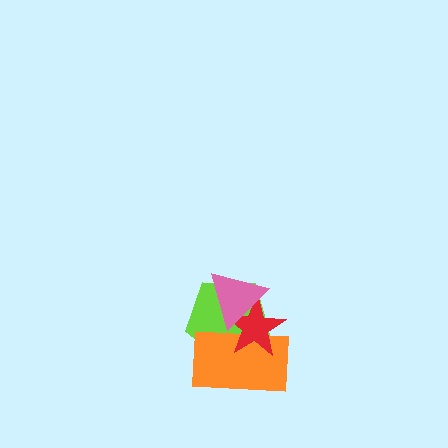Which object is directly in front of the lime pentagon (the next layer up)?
The orange rectangle is directly in front of the lime pentagon.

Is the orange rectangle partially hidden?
Yes, it is partially covered by another shape.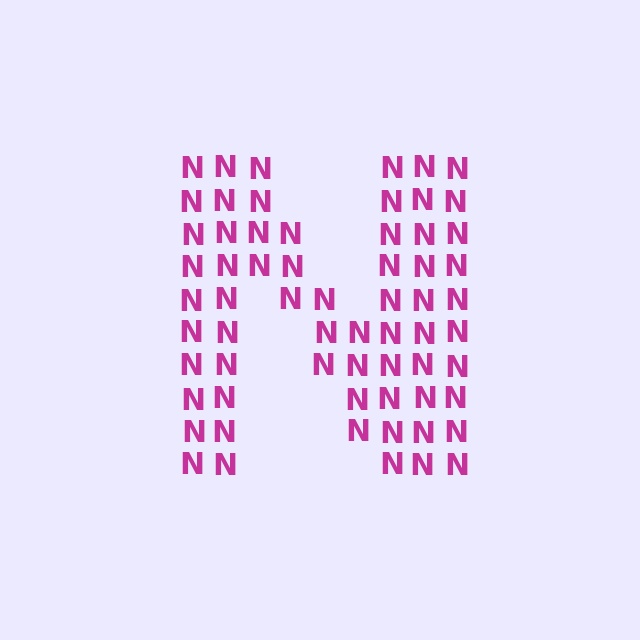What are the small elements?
The small elements are letter N's.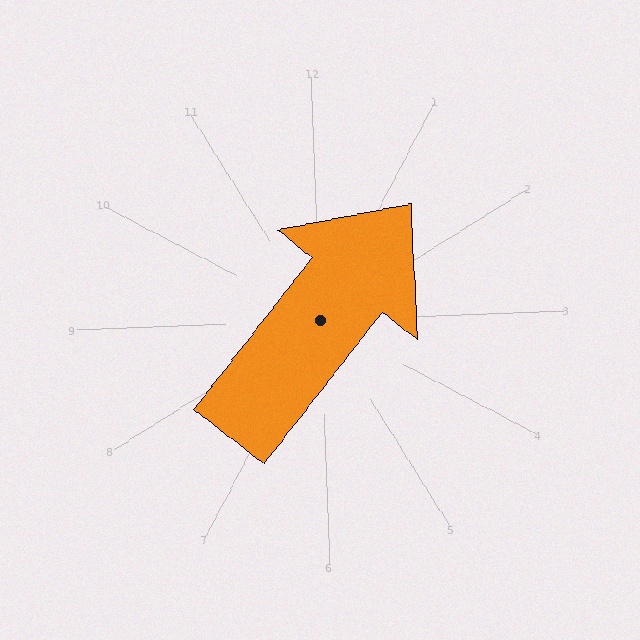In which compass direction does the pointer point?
Northeast.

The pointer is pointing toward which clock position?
Roughly 1 o'clock.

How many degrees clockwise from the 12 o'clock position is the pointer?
Approximately 40 degrees.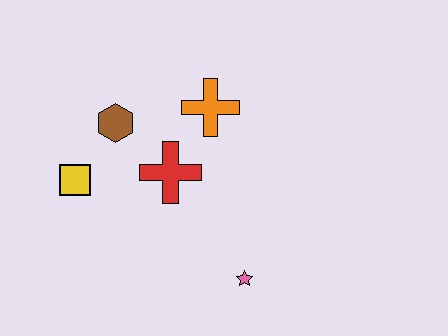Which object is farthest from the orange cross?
The pink star is farthest from the orange cross.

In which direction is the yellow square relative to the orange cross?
The yellow square is to the left of the orange cross.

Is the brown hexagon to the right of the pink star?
No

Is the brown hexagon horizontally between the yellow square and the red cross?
Yes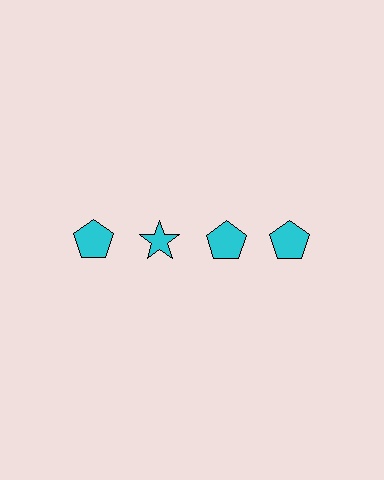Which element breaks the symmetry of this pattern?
The cyan star in the top row, second from left column breaks the symmetry. All other shapes are cyan pentagons.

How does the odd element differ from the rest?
It has a different shape: star instead of pentagon.